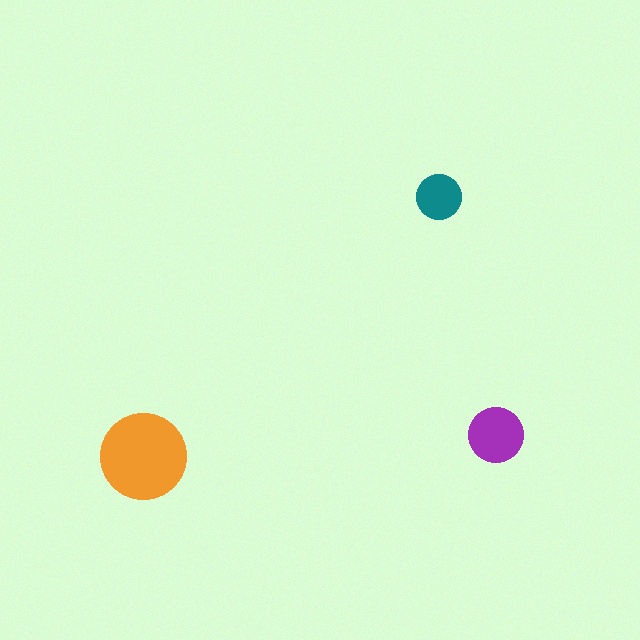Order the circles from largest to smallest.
the orange one, the purple one, the teal one.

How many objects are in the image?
There are 3 objects in the image.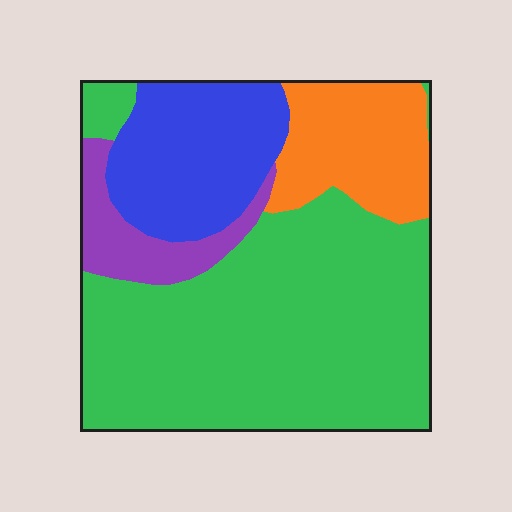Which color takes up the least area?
Purple, at roughly 10%.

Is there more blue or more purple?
Blue.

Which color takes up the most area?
Green, at roughly 55%.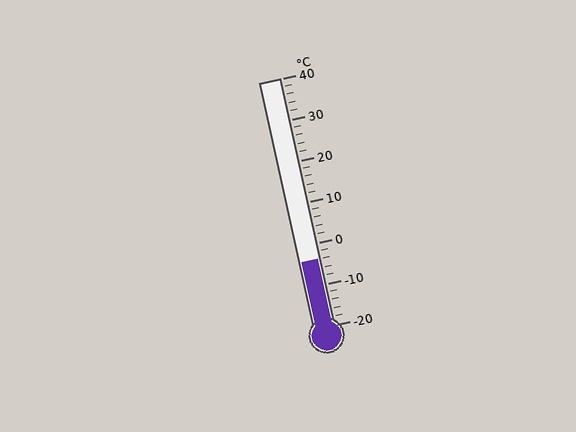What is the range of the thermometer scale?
The thermometer scale ranges from -20°C to 40°C.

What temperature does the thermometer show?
The thermometer shows approximately -4°C.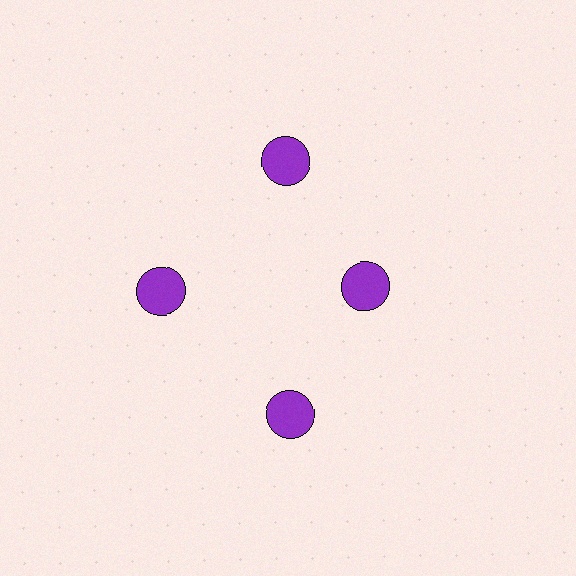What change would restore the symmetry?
The symmetry would be restored by moving it outward, back onto the ring so that all 4 circles sit at equal angles and equal distance from the center.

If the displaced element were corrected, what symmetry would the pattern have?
It would have 4-fold rotational symmetry — the pattern would map onto itself every 90 degrees.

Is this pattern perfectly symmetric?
No. The 4 purple circles are arranged in a ring, but one element near the 3 o'clock position is pulled inward toward the center, breaking the 4-fold rotational symmetry.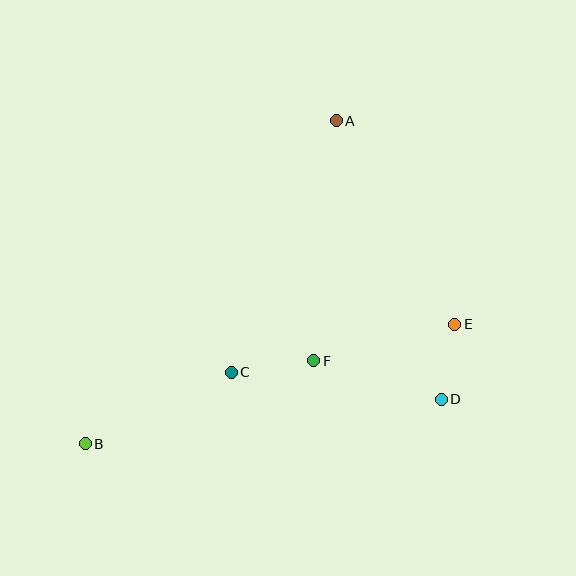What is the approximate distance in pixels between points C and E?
The distance between C and E is approximately 229 pixels.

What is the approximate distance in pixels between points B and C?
The distance between B and C is approximately 162 pixels.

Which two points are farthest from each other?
Points A and B are farthest from each other.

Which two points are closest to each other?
Points D and E are closest to each other.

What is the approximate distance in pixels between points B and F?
The distance between B and F is approximately 243 pixels.